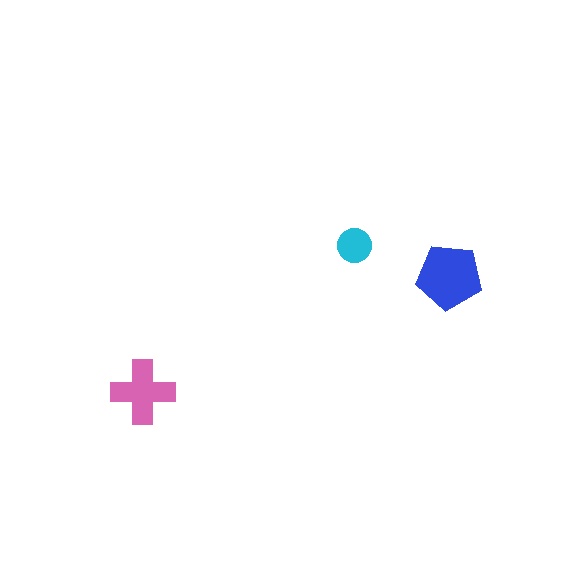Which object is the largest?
The blue pentagon.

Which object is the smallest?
The cyan circle.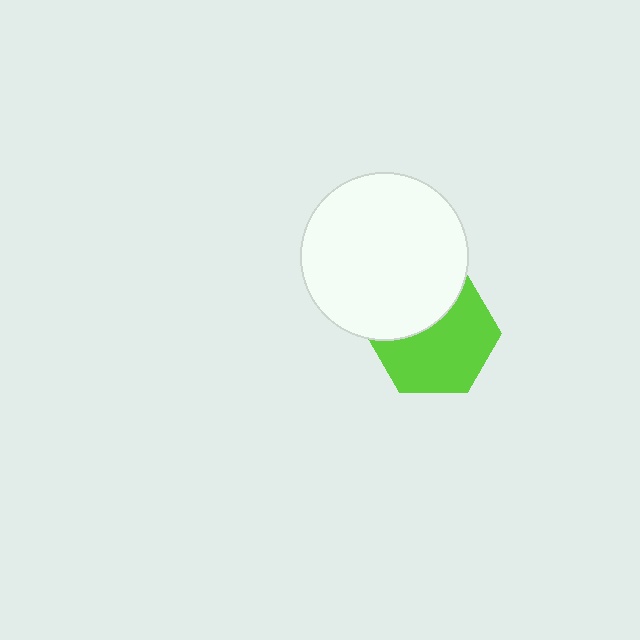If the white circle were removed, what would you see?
You would see the complete lime hexagon.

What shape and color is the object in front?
The object in front is a white circle.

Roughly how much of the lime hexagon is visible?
About half of it is visible (roughly 65%).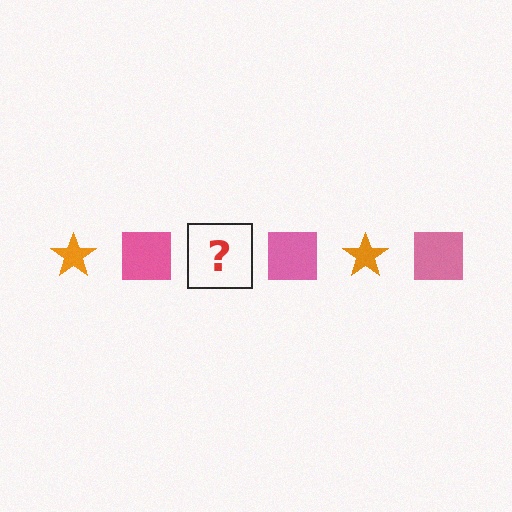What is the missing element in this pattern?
The missing element is an orange star.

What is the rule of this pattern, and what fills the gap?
The rule is that the pattern alternates between orange star and pink square. The gap should be filled with an orange star.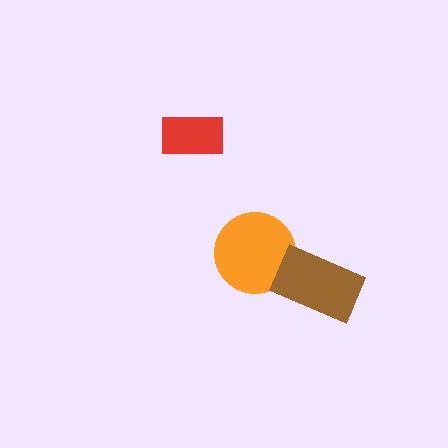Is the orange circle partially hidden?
Yes, it is partially covered by another shape.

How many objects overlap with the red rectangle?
0 objects overlap with the red rectangle.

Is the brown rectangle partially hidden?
No, no other shape covers it.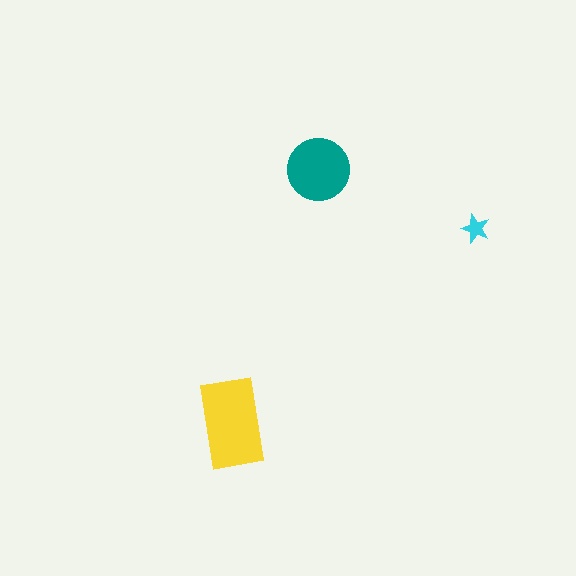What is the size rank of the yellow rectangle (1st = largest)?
1st.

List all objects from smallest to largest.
The cyan star, the teal circle, the yellow rectangle.